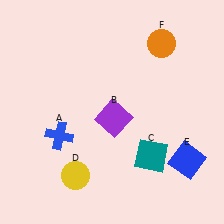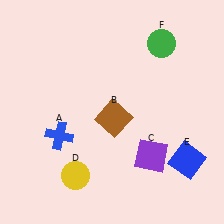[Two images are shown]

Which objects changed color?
B changed from purple to brown. C changed from teal to purple. F changed from orange to green.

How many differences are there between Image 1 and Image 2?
There are 3 differences between the two images.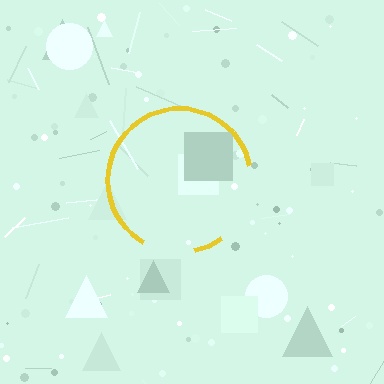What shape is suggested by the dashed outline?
The dashed outline suggests a circle.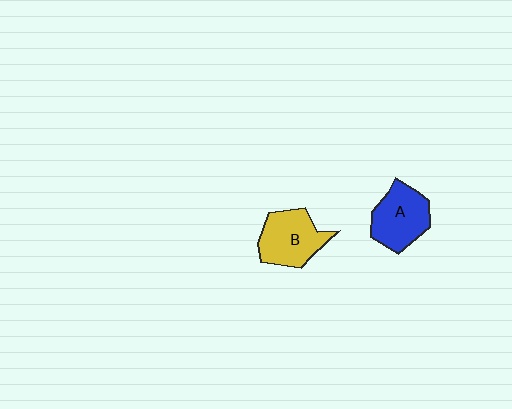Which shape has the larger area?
Shape B (yellow).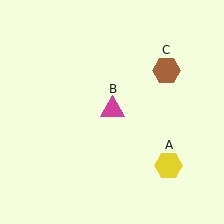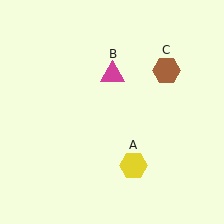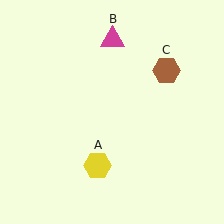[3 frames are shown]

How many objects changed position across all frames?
2 objects changed position: yellow hexagon (object A), magenta triangle (object B).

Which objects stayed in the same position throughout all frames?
Brown hexagon (object C) remained stationary.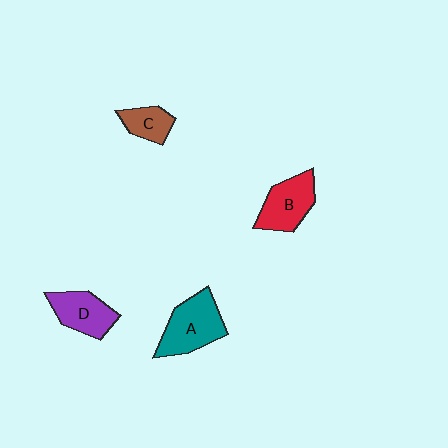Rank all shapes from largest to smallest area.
From largest to smallest: A (teal), B (red), D (purple), C (brown).